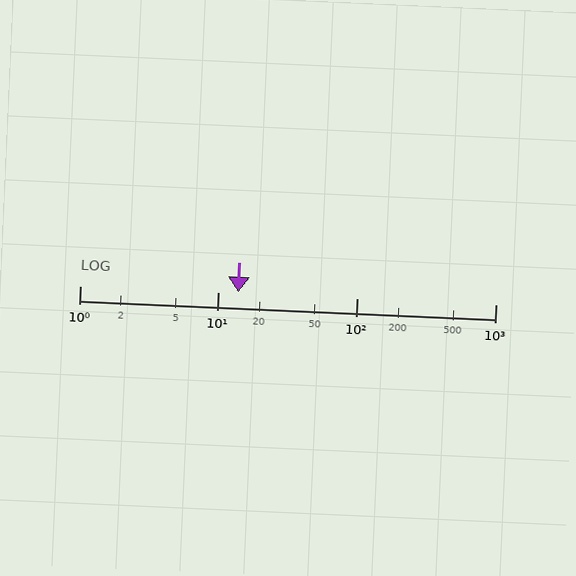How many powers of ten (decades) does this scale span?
The scale spans 3 decades, from 1 to 1000.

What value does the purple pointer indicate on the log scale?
The pointer indicates approximately 14.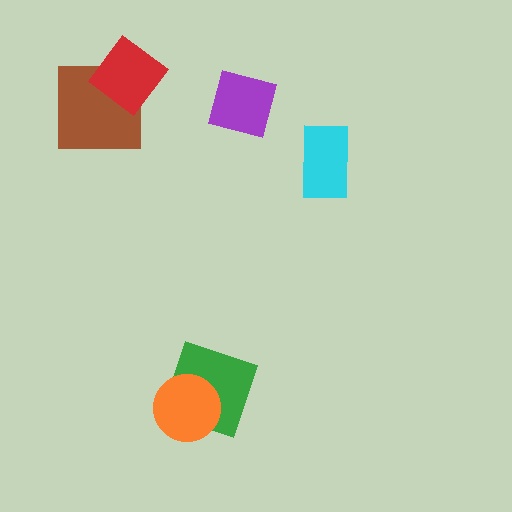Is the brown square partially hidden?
Yes, it is partially covered by another shape.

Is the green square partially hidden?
Yes, it is partially covered by another shape.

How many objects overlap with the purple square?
0 objects overlap with the purple square.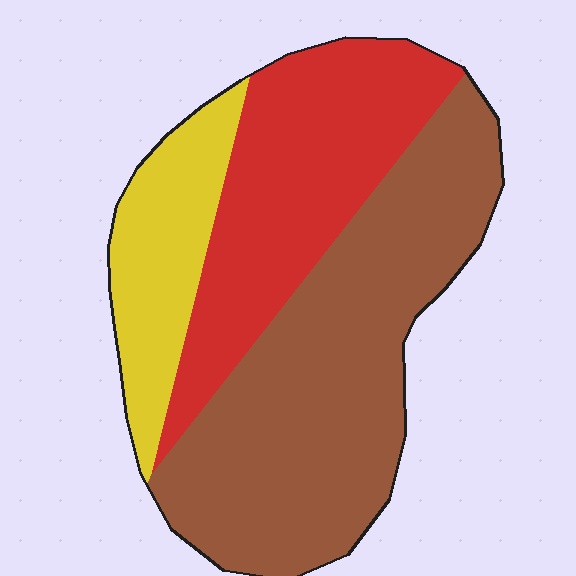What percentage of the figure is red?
Red takes up between a quarter and a half of the figure.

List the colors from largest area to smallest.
From largest to smallest: brown, red, yellow.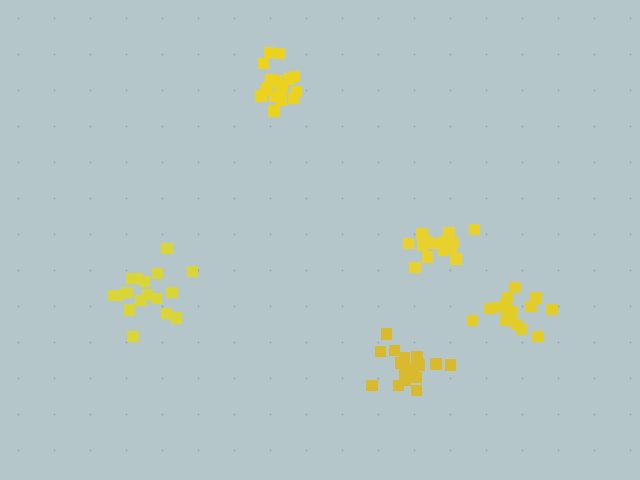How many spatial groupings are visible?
There are 5 spatial groupings.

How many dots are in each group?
Group 1: 18 dots, Group 2: 16 dots, Group 3: 16 dots, Group 4: 17 dots, Group 5: 19 dots (86 total).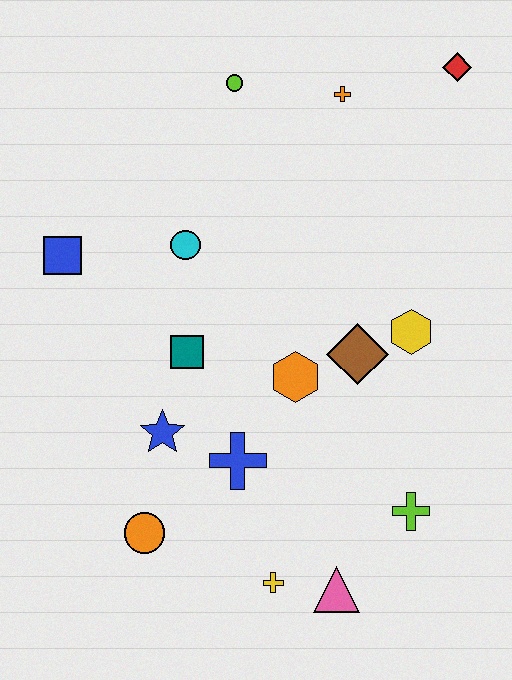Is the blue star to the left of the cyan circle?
Yes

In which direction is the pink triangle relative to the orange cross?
The pink triangle is below the orange cross.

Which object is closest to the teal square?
The blue star is closest to the teal square.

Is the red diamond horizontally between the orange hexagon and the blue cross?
No